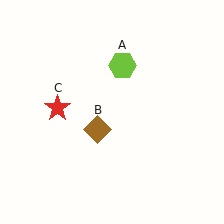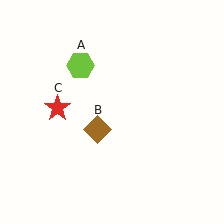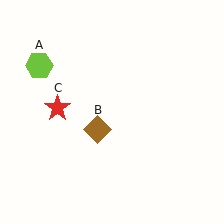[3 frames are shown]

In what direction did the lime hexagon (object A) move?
The lime hexagon (object A) moved left.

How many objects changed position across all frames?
1 object changed position: lime hexagon (object A).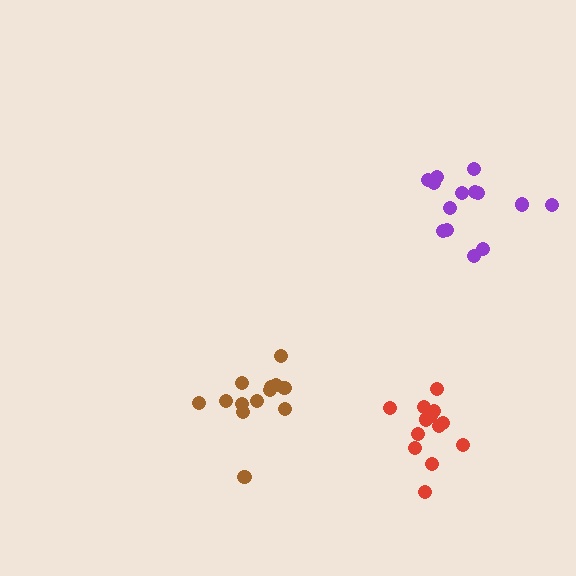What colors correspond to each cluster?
The clusters are colored: brown, purple, red.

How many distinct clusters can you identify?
There are 3 distinct clusters.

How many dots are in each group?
Group 1: 13 dots, Group 2: 14 dots, Group 3: 13 dots (40 total).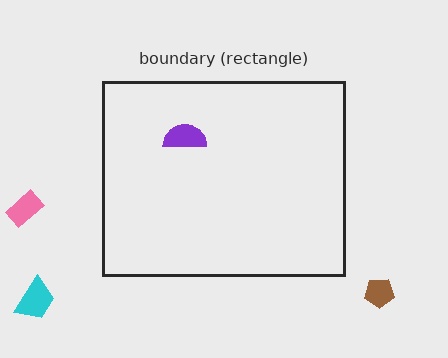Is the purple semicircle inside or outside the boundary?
Inside.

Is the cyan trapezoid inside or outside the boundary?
Outside.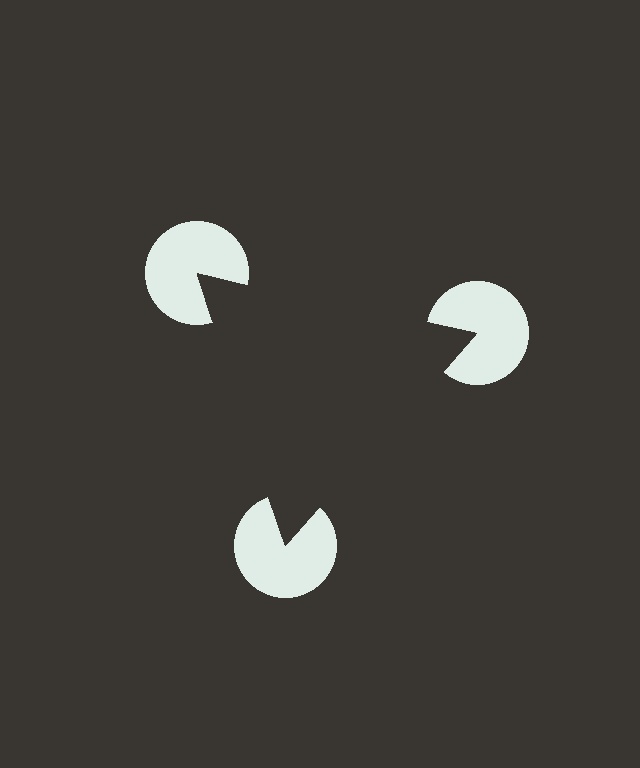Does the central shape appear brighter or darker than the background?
It typically appears slightly darker than the background, even though no actual brightness change is drawn.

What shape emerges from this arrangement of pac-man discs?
An illusory triangle — its edges are inferred from the aligned wedge cuts in the pac-man discs, not physically drawn.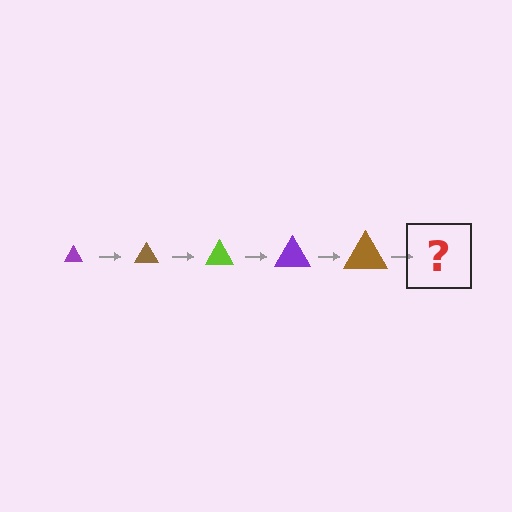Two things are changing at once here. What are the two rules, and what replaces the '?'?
The two rules are that the triangle grows larger each step and the color cycles through purple, brown, and lime. The '?' should be a lime triangle, larger than the previous one.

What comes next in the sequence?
The next element should be a lime triangle, larger than the previous one.